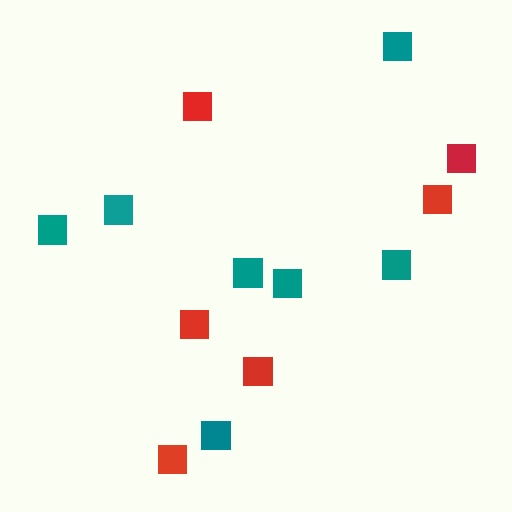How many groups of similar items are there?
There are 2 groups: one group of red squares (6) and one group of teal squares (7).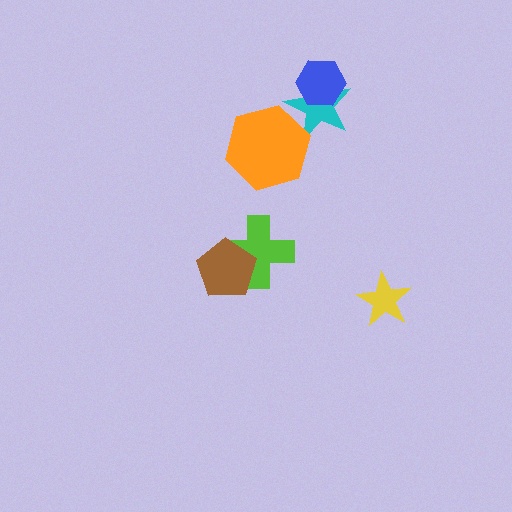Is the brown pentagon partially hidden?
No, no other shape covers it.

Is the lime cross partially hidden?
Yes, it is partially covered by another shape.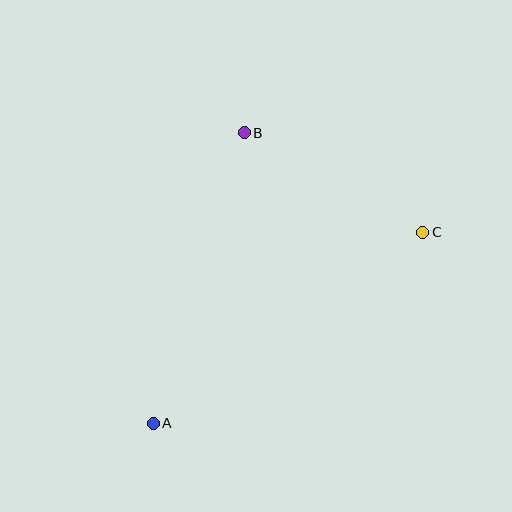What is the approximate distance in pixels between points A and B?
The distance between A and B is approximately 305 pixels.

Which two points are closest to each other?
Points B and C are closest to each other.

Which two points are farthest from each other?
Points A and C are farthest from each other.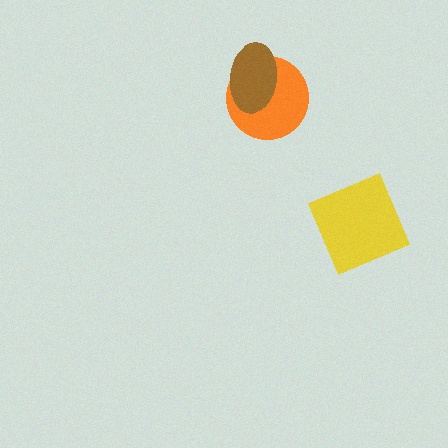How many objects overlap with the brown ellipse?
1 object overlaps with the brown ellipse.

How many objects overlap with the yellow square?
0 objects overlap with the yellow square.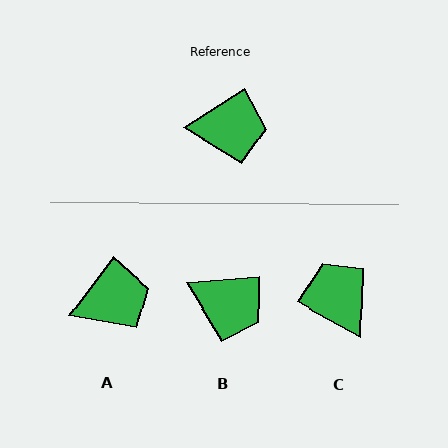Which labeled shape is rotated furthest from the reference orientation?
C, about 118 degrees away.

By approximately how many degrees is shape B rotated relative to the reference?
Approximately 28 degrees clockwise.